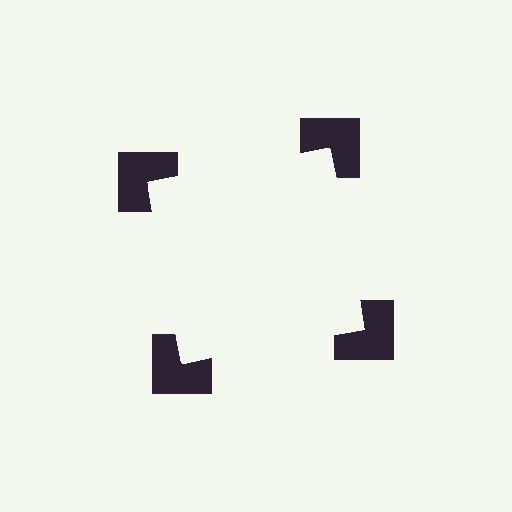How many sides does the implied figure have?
4 sides.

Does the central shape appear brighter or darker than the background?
It typically appears slightly brighter than the background, even though no actual brightness change is drawn.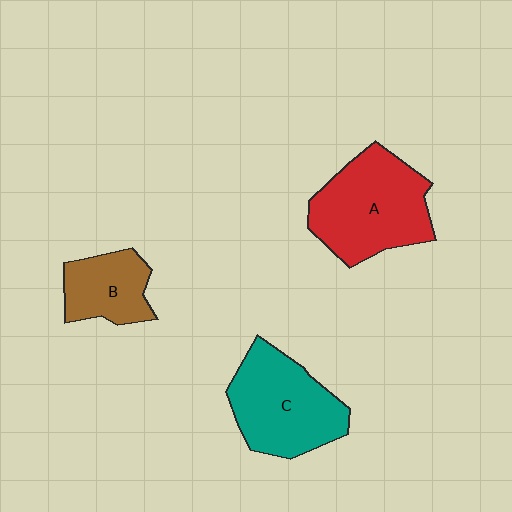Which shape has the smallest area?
Shape B (brown).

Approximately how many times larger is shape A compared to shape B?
Approximately 1.9 times.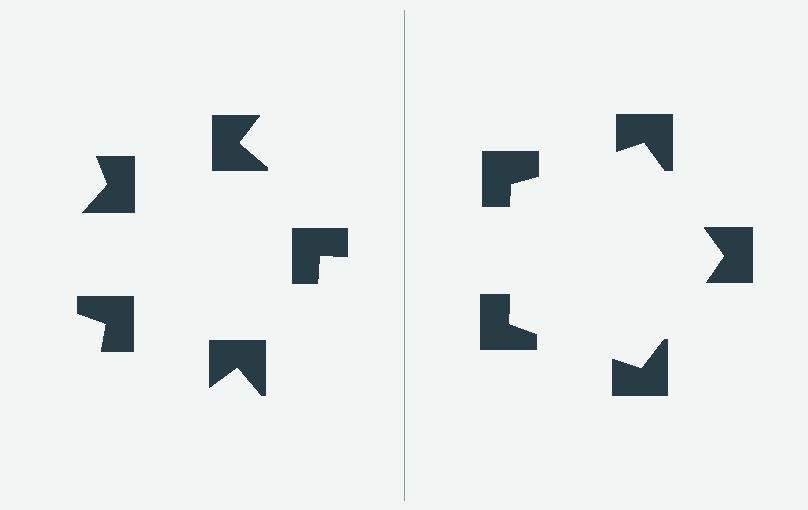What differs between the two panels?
The notched squares are positioned identically on both sides; only the wedge orientations differ. On the right they align to a pentagon; on the left they are misaligned.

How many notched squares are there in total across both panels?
10 — 5 on each side.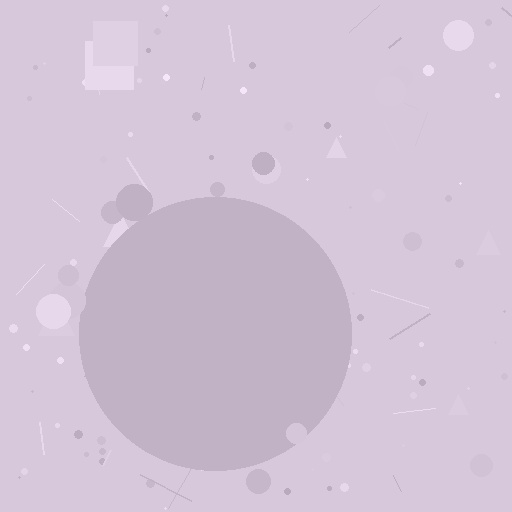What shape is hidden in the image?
A circle is hidden in the image.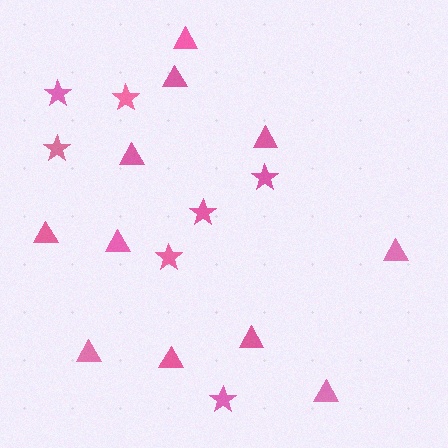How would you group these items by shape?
There are 2 groups: one group of stars (7) and one group of triangles (11).